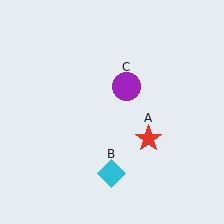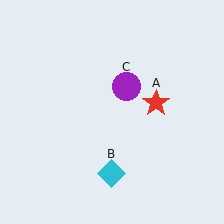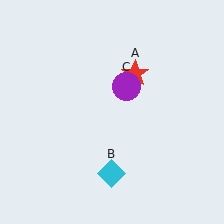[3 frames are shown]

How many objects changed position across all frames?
1 object changed position: red star (object A).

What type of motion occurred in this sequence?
The red star (object A) rotated counterclockwise around the center of the scene.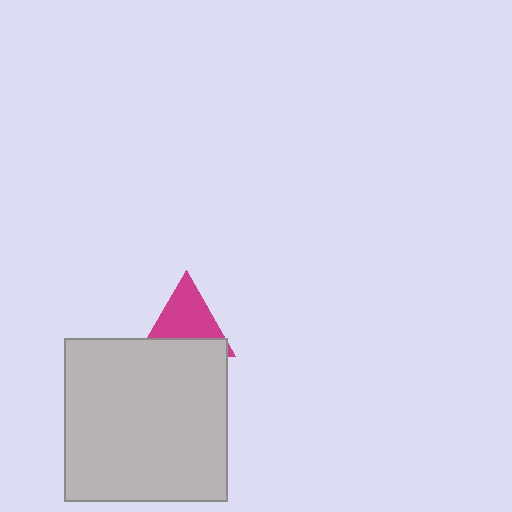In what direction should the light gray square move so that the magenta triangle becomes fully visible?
The light gray square should move down. That is the shortest direction to clear the overlap and leave the magenta triangle fully visible.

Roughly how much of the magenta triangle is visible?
About half of it is visible (roughly 61%).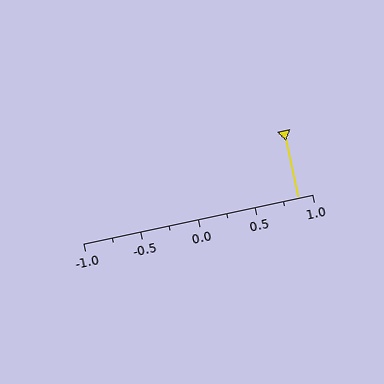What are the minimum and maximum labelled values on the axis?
The axis runs from -1.0 to 1.0.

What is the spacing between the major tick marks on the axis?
The major ticks are spaced 0.5 apart.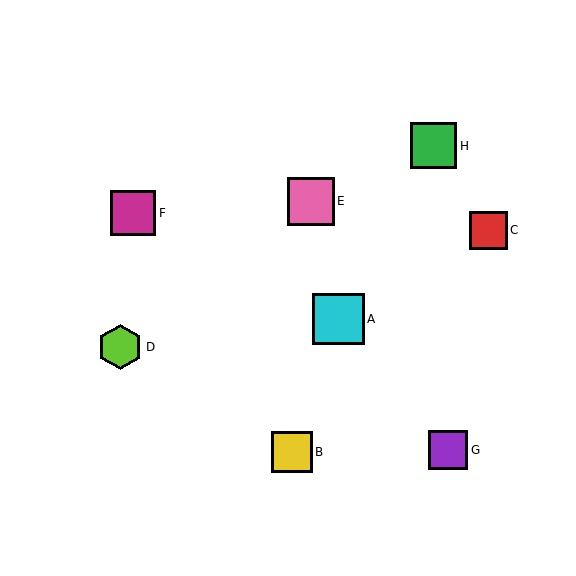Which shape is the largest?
The cyan square (labeled A) is the largest.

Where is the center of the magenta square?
The center of the magenta square is at (133, 213).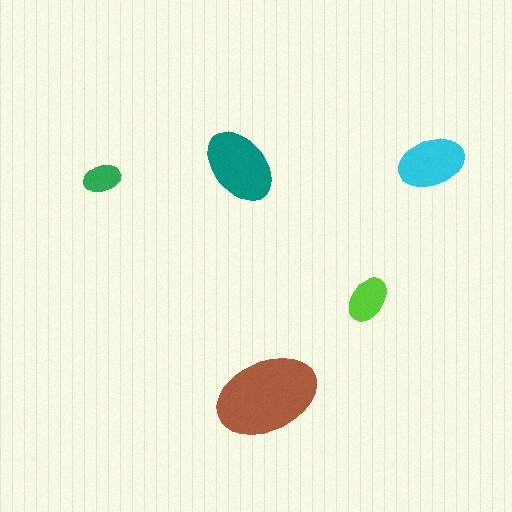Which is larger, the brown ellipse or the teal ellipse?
The brown one.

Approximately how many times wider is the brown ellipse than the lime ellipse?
About 2 times wider.